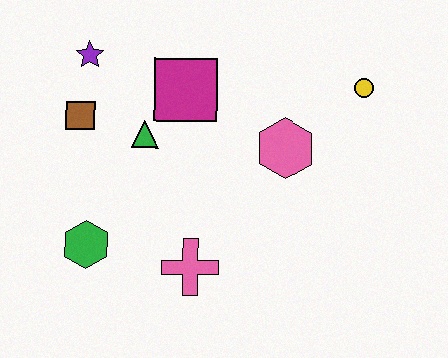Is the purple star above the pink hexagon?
Yes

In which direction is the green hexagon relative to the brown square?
The green hexagon is below the brown square.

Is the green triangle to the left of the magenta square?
Yes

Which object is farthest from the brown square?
The yellow circle is farthest from the brown square.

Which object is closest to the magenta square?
The green triangle is closest to the magenta square.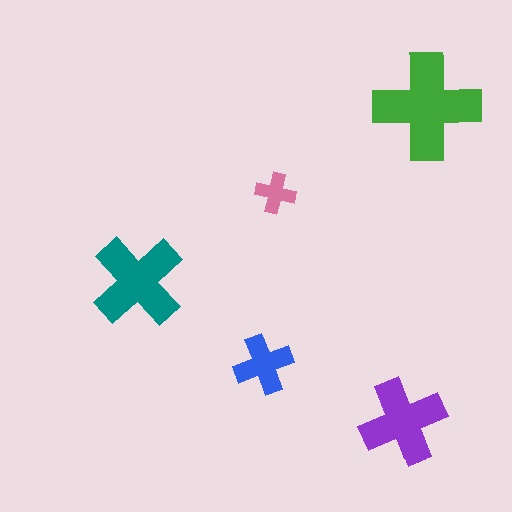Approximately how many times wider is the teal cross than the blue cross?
About 1.5 times wider.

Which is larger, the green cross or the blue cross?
The green one.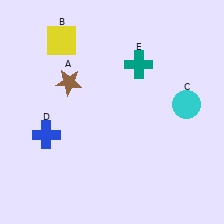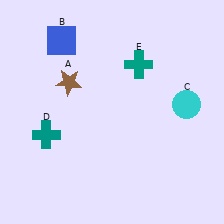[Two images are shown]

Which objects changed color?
B changed from yellow to blue. D changed from blue to teal.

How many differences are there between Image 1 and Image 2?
There are 2 differences between the two images.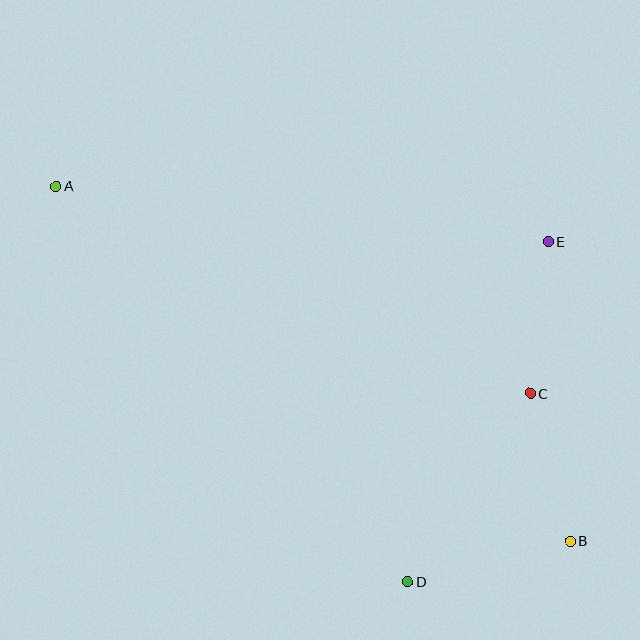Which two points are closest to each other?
Points B and C are closest to each other.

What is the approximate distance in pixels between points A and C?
The distance between A and C is approximately 518 pixels.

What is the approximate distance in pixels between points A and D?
The distance between A and D is approximately 529 pixels.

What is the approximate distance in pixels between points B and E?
The distance between B and E is approximately 300 pixels.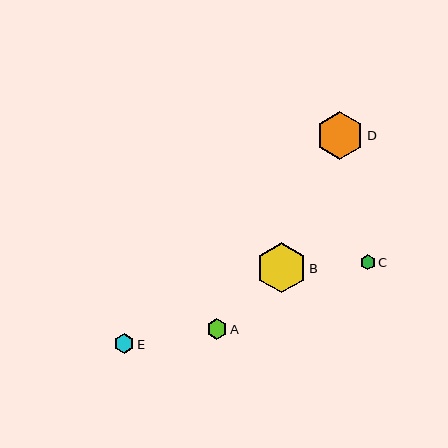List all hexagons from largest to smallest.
From largest to smallest: B, D, A, E, C.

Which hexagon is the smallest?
Hexagon C is the smallest with a size of approximately 15 pixels.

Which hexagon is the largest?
Hexagon B is the largest with a size of approximately 50 pixels.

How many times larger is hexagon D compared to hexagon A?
Hexagon D is approximately 2.4 times the size of hexagon A.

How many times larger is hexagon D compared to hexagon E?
Hexagon D is approximately 2.4 times the size of hexagon E.